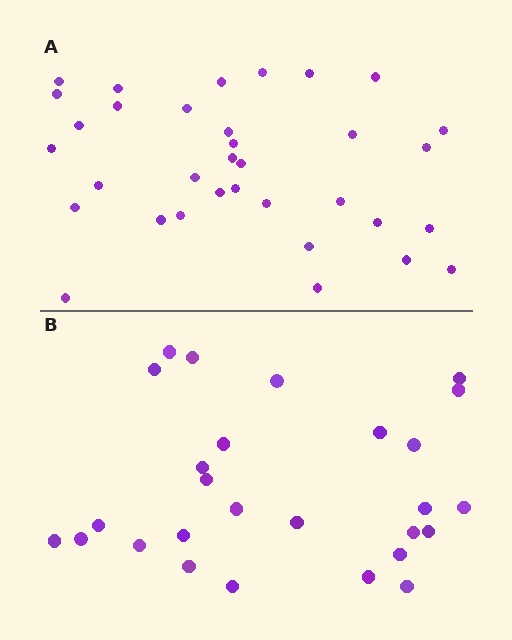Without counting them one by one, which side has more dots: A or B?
Region A (the top region) has more dots.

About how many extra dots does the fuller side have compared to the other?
Region A has roughly 8 or so more dots than region B.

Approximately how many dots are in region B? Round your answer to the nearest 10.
About 30 dots. (The exact count is 27, which rounds to 30.)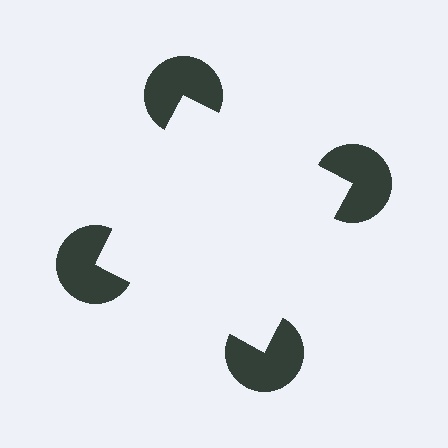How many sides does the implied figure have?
4 sides.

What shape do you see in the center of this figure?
An illusory square — its edges are inferred from the aligned wedge cuts in the pac-man discs, not physically drawn.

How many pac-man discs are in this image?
There are 4 — one at each vertex of the illusory square.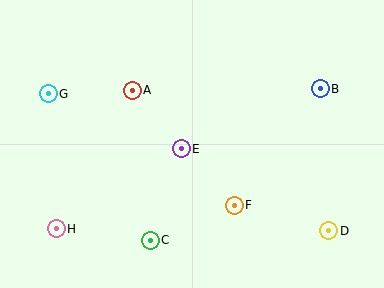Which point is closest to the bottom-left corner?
Point H is closest to the bottom-left corner.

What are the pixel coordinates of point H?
Point H is at (56, 229).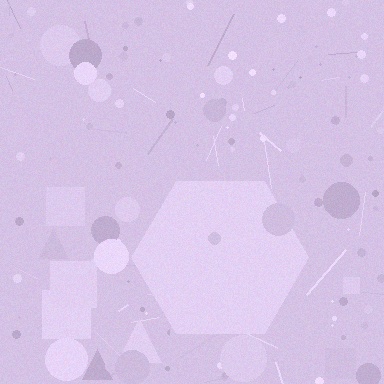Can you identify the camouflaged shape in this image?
The camouflaged shape is a hexagon.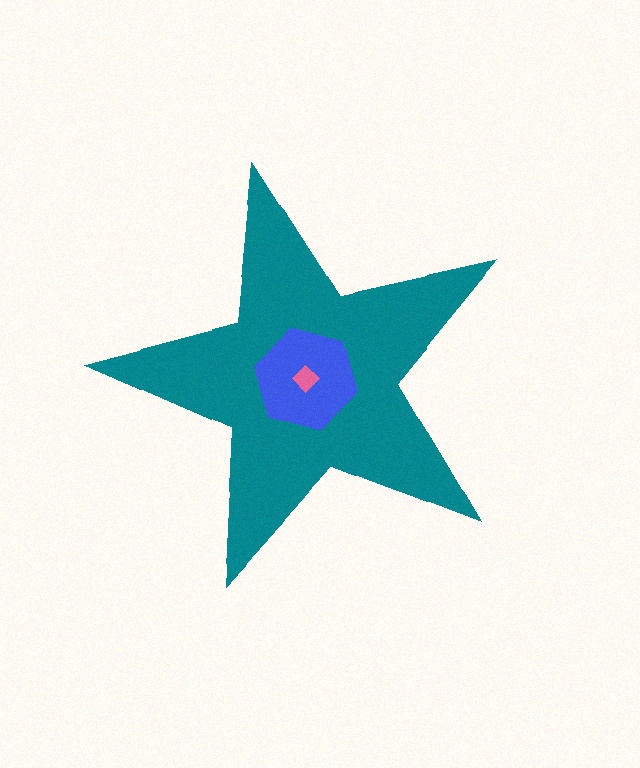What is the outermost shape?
The teal star.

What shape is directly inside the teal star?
The blue hexagon.